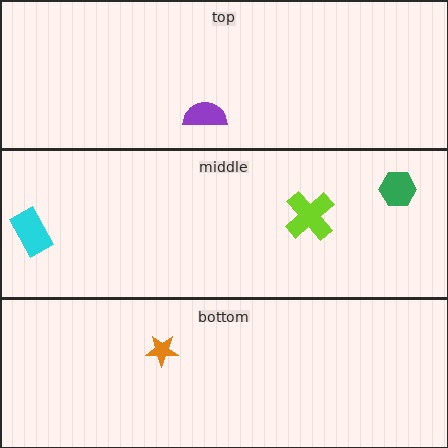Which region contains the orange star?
The bottom region.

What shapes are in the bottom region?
The orange star.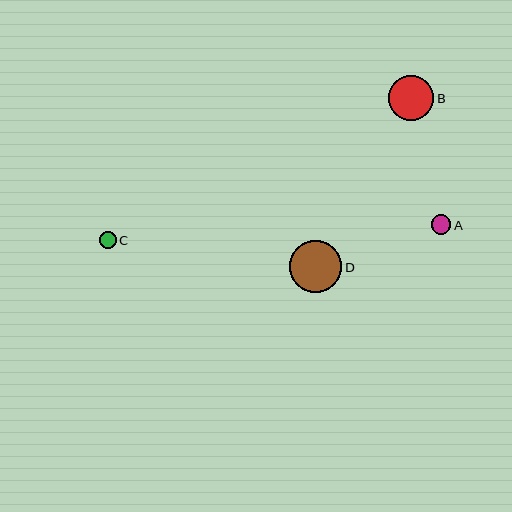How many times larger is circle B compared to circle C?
Circle B is approximately 2.6 times the size of circle C.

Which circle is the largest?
Circle D is the largest with a size of approximately 52 pixels.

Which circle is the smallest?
Circle C is the smallest with a size of approximately 17 pixels.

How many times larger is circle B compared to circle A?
Circle B is approximately 2.3 times the size of circle A.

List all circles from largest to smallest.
From largest to smallest: D, B, A, C.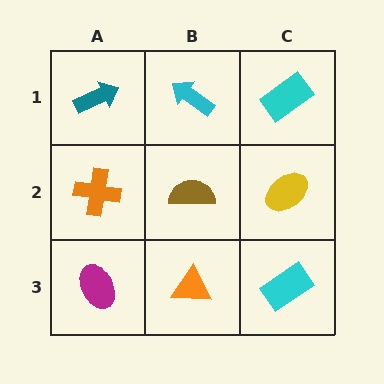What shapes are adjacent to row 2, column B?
A cyan arrow (row 1, column B), an orange triangle (row 3, column B), an orange cross (row 2, column A), a yellow ellipse (row 2, column C).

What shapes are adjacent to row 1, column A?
An orange cross (row 2, column A), a cyan arrow (row 1, column B).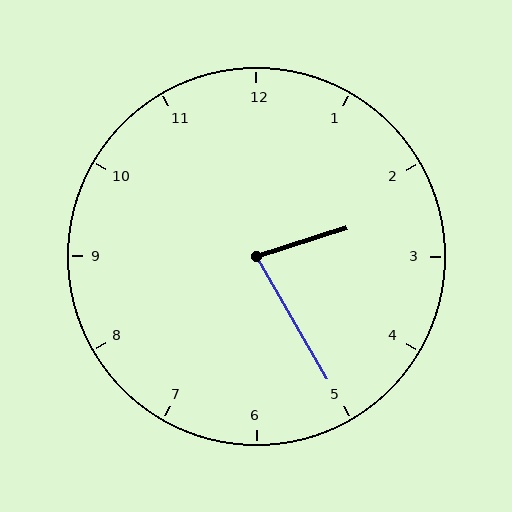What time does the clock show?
2:25.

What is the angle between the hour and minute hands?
Approximately 78 degrees.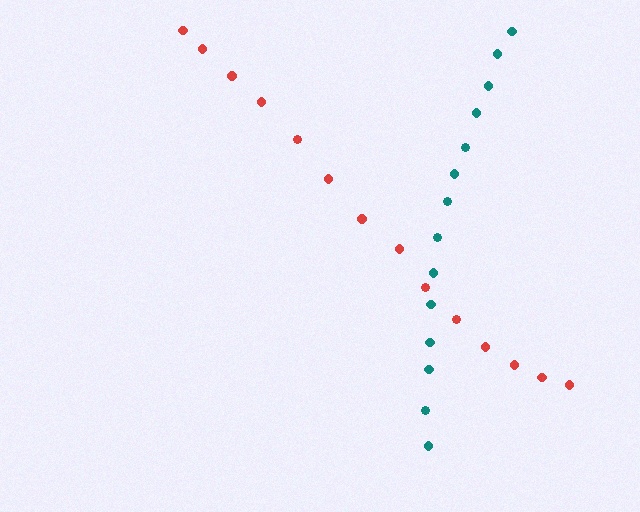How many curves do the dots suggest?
There are 2 distinct paths.